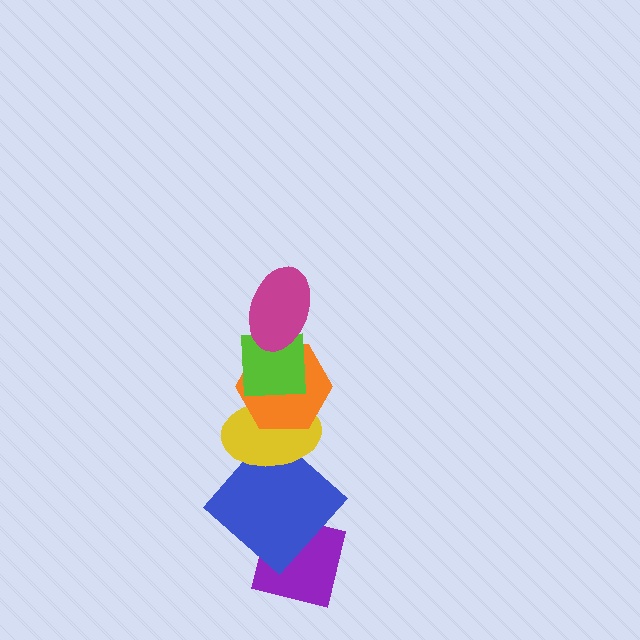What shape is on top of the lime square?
The magenta ellipse is on top of the lime square.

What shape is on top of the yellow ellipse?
The orange hexagon is on top of the yellow ellipse.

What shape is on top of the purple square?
The blue diamond is on top of the purple square.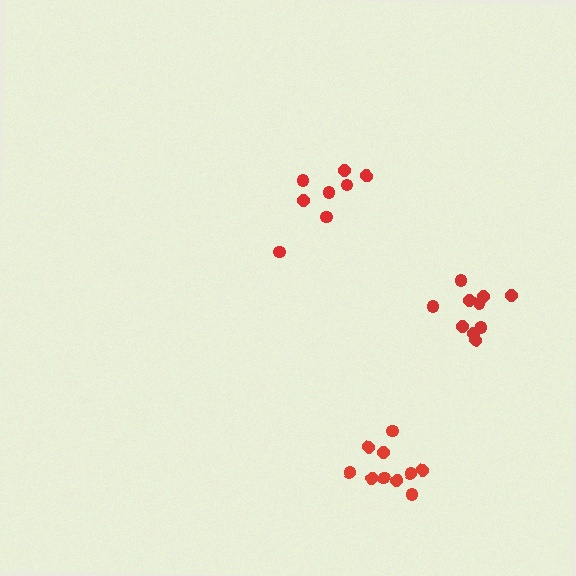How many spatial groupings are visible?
There are 3 spatial groupings.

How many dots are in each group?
Group 1: 8 dots, Group 2: 10 dots, Group 3: 10 dots (28 total).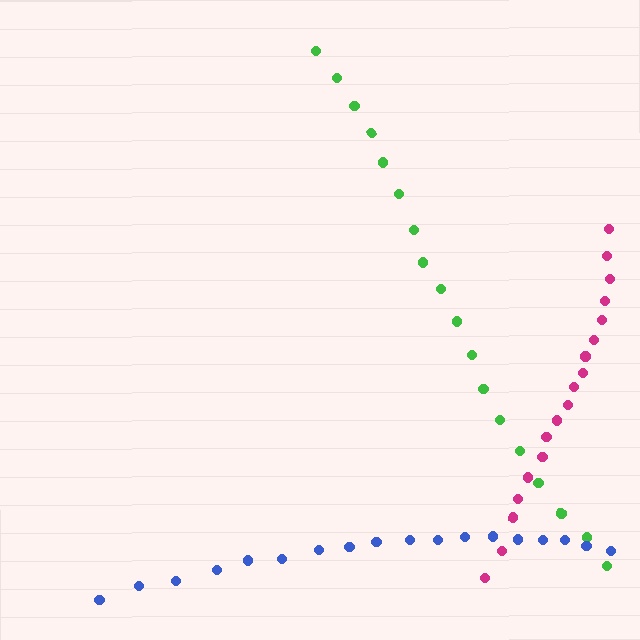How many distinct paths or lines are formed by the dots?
There are 3 distinct paths.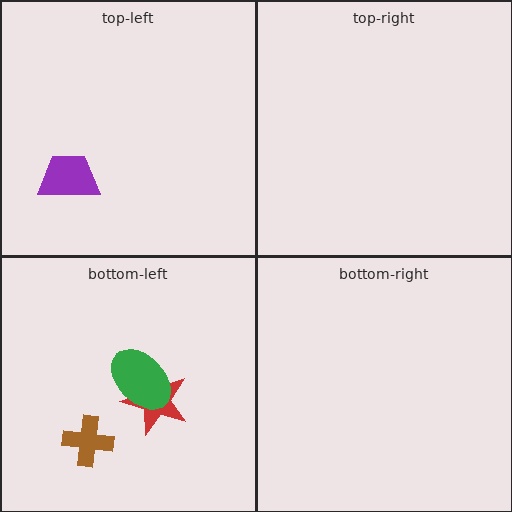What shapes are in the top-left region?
The purple trapezoid.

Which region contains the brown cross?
The bottom-left region.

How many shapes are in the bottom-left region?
3.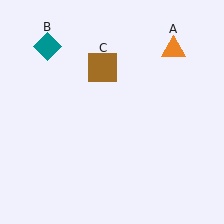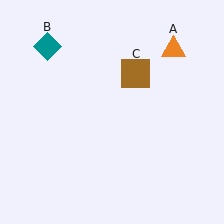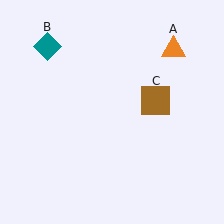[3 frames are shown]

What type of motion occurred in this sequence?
The brown square (object C) rotated clockwise around the center of the scene.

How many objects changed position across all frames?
1 object changed position: brown square (object C).